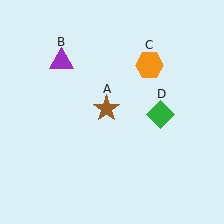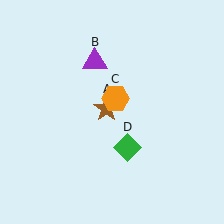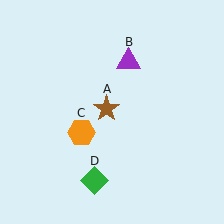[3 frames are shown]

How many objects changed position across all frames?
3 objects changed position: purple triangle (object B), orange hexagon (object C), green diamond (object D).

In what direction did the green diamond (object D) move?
The green diamond (object D) moved down and to the left.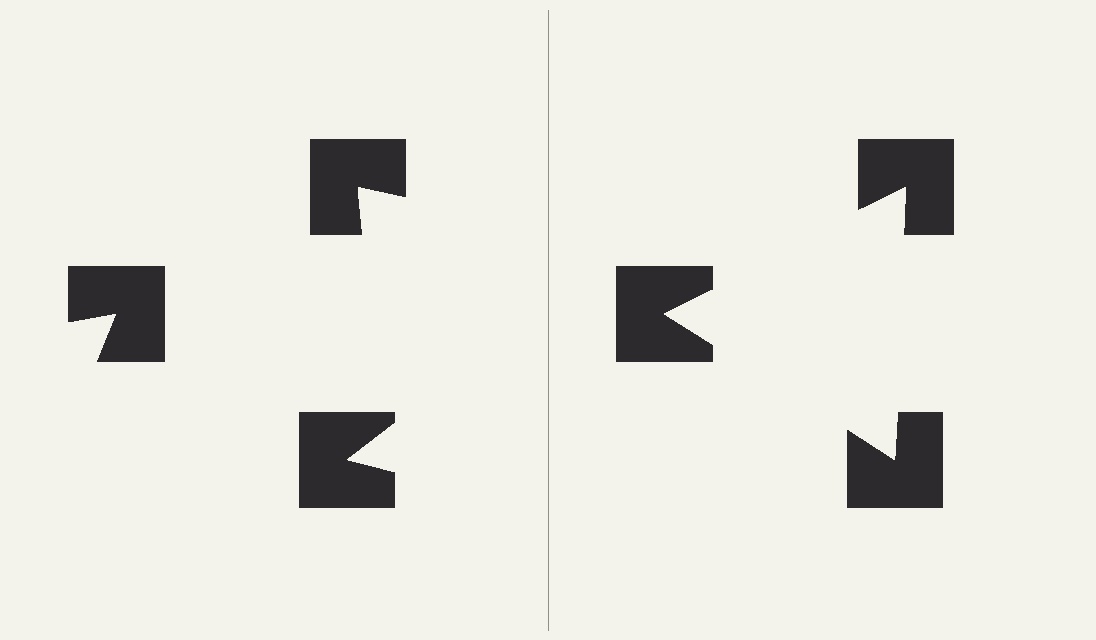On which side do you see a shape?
An illusory triangle appears on the right side. On the left side the wedge cuts are rotated, so no coherent shape forms.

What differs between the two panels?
The notched squares are positioned identically on both sides; only the wedge orientations differ. On the right they align to a triangle; on the left they are misaligned.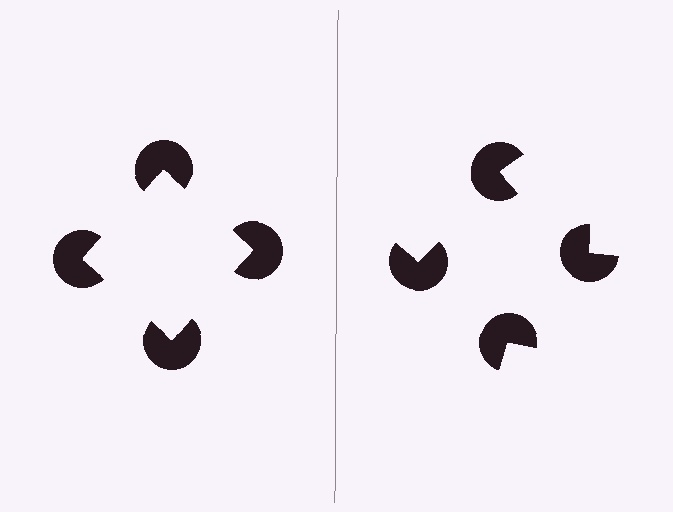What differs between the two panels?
The pac-man discs are positioned identically on both sides; only the wedge orientations differ. On the left they align to a square; on the right they are misaligned.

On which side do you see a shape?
An illusory square appears on the left side. On the right side the wedge cuts are rotated, so no coherent shape forms.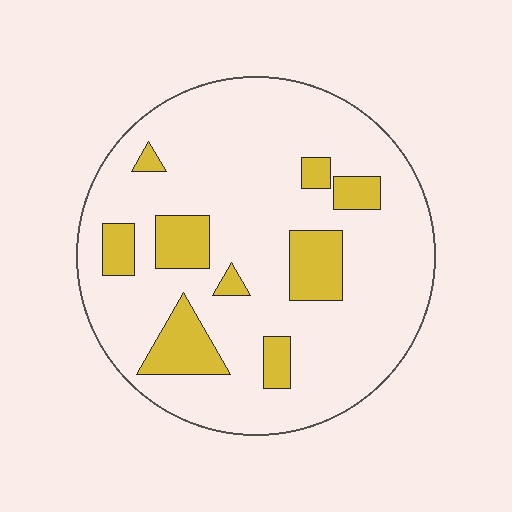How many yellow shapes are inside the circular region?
9.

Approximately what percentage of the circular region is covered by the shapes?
Approximately 20%.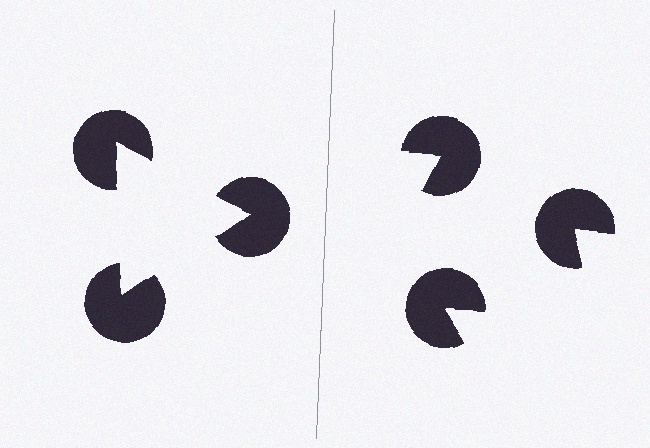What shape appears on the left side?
An illusory triangle.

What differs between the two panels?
The pac-man discs are positioned identically on both sides; only the wedge orientations differ. On the left they align to a triangle; on the right they are misaligned.